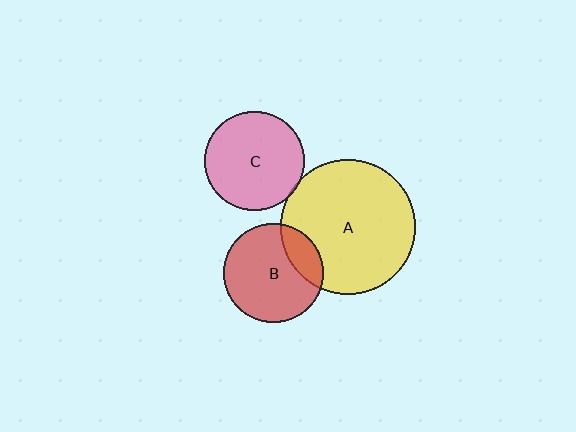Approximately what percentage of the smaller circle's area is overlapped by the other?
Approximately 20%.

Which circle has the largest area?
Circle A (yellow).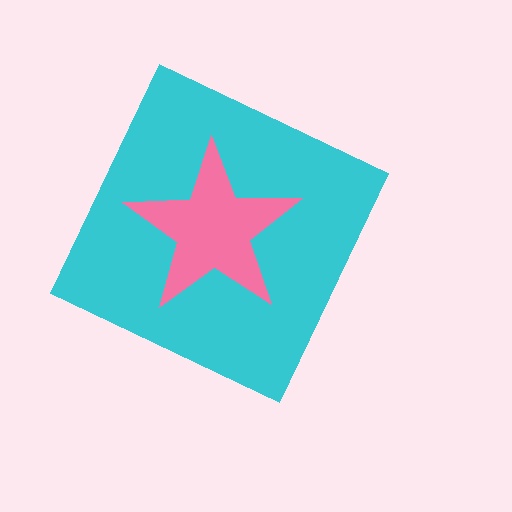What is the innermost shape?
The pink star.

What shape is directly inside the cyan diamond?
The pink star.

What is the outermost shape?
The cyan diamond.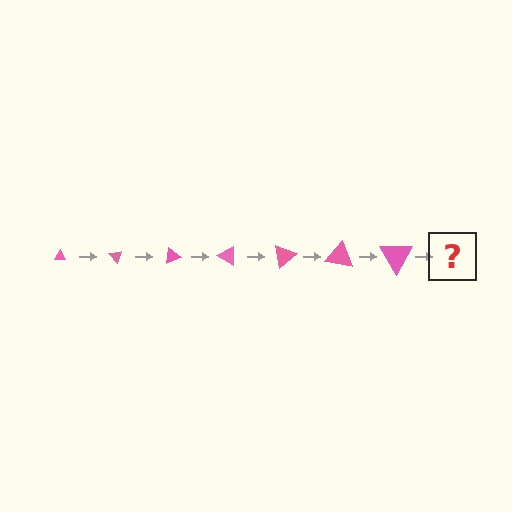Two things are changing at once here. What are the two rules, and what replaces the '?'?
The two rules are that the triangle grows larger each step and it rotates 50 degrees each step. The '?' should be a triangle, larger than the previous one and rotated 350 degrees from the start.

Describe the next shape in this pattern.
It should be a triangle, larger than the previous one and rotated 350 degrees from the start.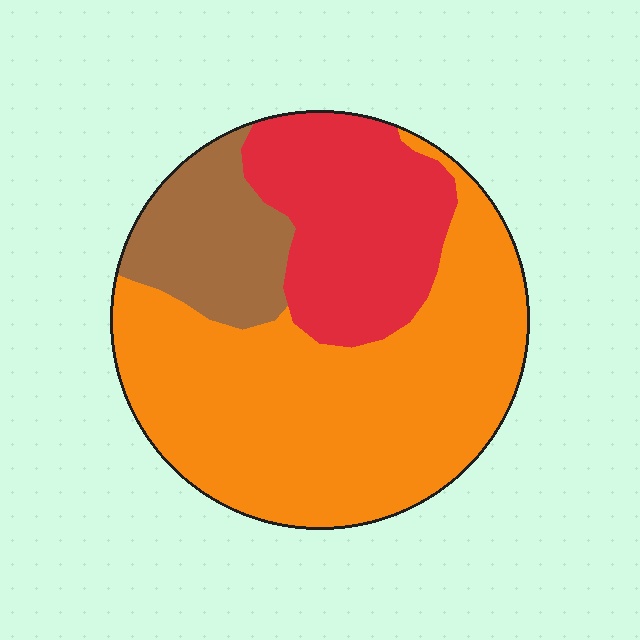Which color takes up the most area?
Orange, at roughly 60%.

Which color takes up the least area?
Brown, at roughly 15%.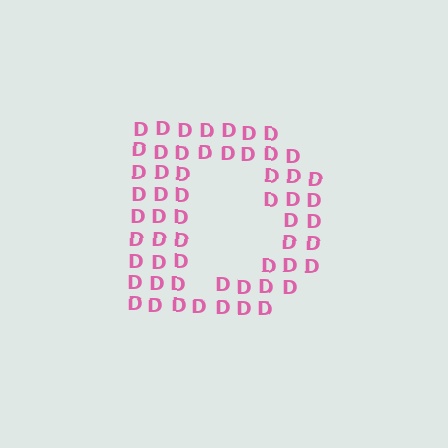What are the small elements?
The small elements are letter D's.